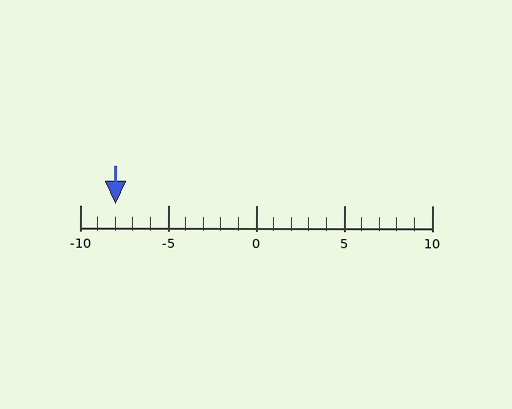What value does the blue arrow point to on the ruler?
The blue arrow points to approximately -8.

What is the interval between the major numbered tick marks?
The major tick marks are spaced 5 units apart.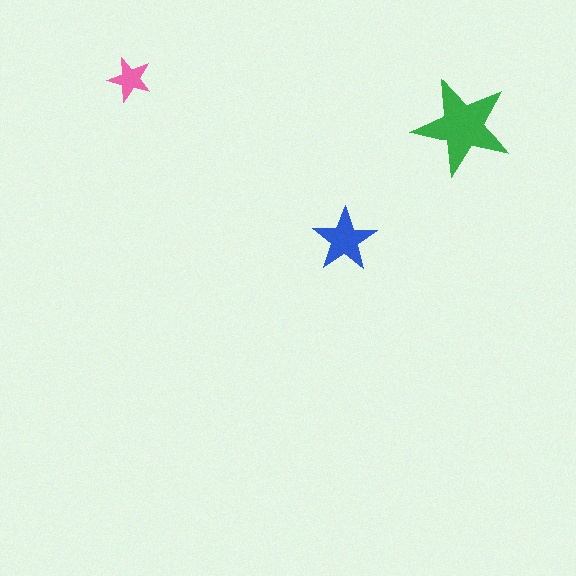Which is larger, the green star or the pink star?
The green one.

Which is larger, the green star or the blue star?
The green one.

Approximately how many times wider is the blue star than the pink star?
About 1.5 times wider.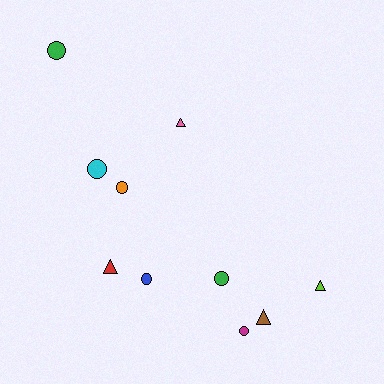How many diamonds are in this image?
There are no diamonds.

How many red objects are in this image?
There is 1 red object.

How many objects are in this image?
There are 10 objects.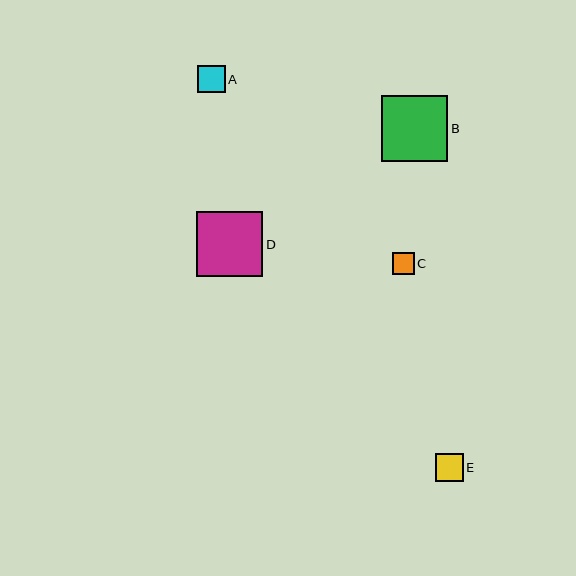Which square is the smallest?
Square C is the smallest with a size of approximately 22 pixels.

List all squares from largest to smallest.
From largest to smallest: B, D, E, A, C.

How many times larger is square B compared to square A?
Square B is approximately 2.4 times the size of square A.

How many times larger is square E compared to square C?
Square E is approximately 1.3 times the size of square C.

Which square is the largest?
Square B is the largest with a size of approximately 66 pixels.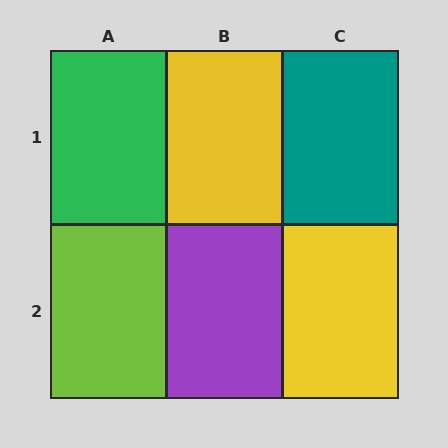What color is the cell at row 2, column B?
Purple.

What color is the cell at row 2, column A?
Lime.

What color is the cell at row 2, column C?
Yellow.